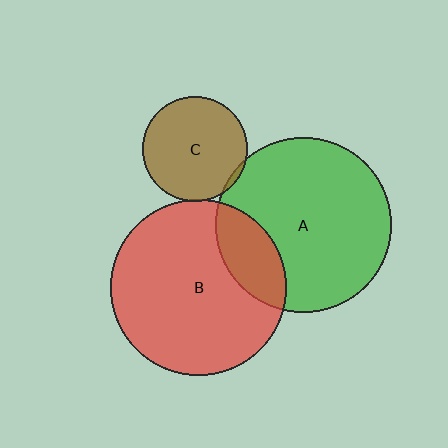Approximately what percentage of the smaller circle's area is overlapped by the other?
Approximately 5%.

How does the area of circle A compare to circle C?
Approximately 2.8 times.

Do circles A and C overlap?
Yes.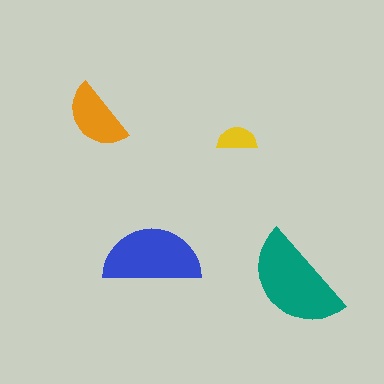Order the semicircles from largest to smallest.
the teal one, the blue one, the orange one, the yellow one.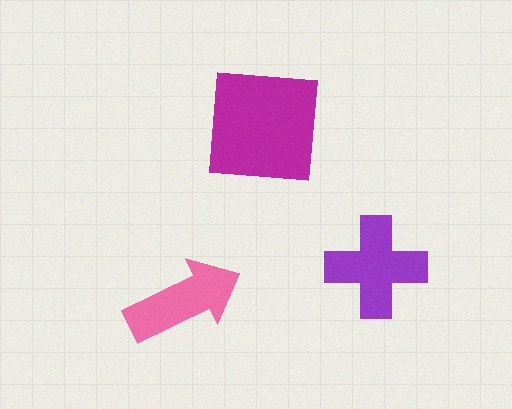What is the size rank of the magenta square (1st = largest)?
1st.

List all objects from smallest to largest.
The pink arrow, the purple cross, the magenta square.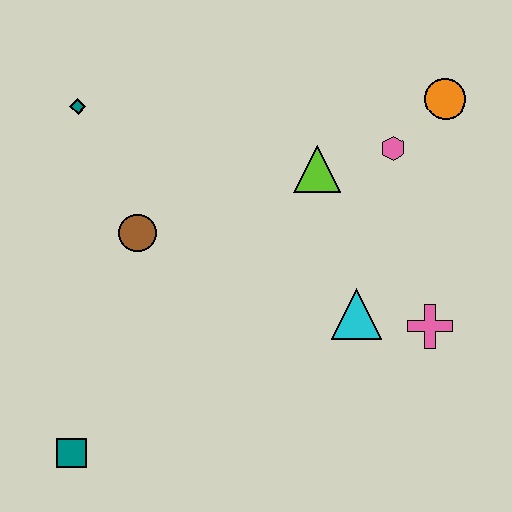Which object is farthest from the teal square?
The orange circle is farthest from the teal square.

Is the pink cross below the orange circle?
Yes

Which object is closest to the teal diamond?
The brown circle is closest to the teal diamond.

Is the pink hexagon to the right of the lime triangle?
Yes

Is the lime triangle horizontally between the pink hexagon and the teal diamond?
Yes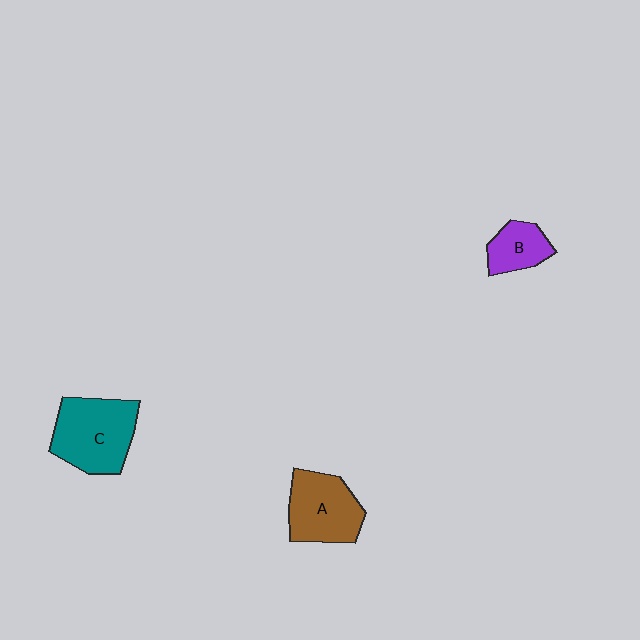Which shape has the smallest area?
Shape B (purple).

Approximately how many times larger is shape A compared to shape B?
Approximately 1.7 times.